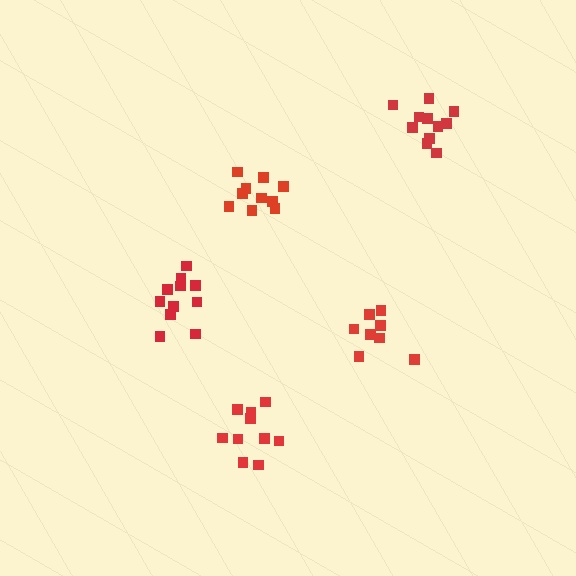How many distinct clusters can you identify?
There are 5 distinct clusters.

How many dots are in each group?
Group 1: 8 dots, Group 2: 11 dots, Group 3: 10 dots, Group 4: 10 dots, Group 5: 11 dots (50 total).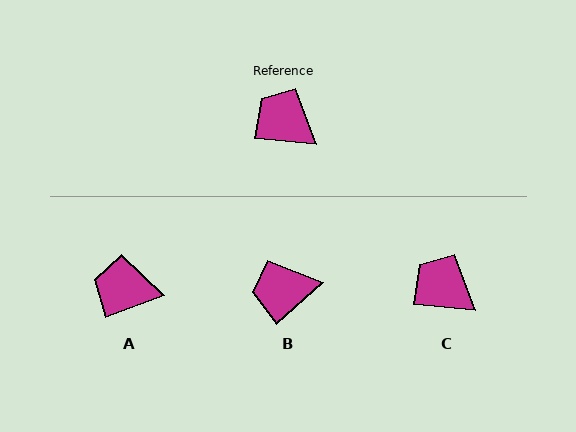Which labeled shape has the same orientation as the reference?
C.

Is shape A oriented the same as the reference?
No, it is off by about 26 degrees.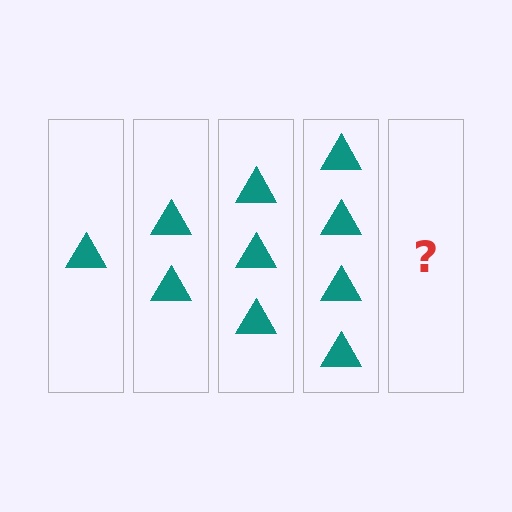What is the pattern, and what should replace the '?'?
The pattern is that each step adds one more triangle. The '?' should be 5 triangles.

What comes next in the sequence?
The next element should be 5 triangles.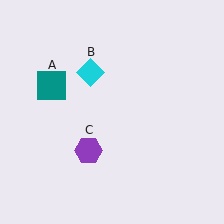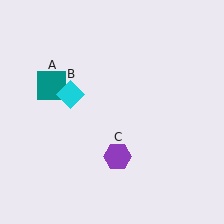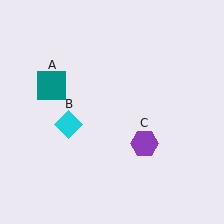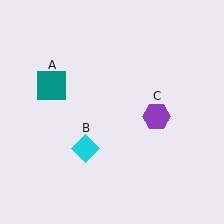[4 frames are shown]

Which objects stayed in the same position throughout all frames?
Teal square (object A) remained stationary.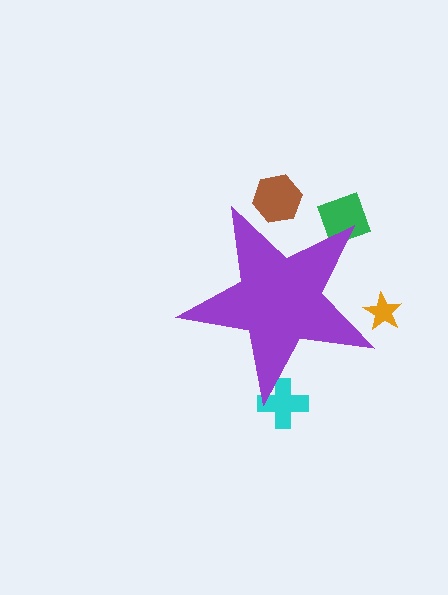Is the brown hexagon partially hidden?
Yes, the brown hexagon is partially hidden behind the purple star.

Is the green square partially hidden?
Yes, the green square is partially hidden behind the purple star.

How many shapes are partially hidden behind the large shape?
4 shapes are partially hidden.